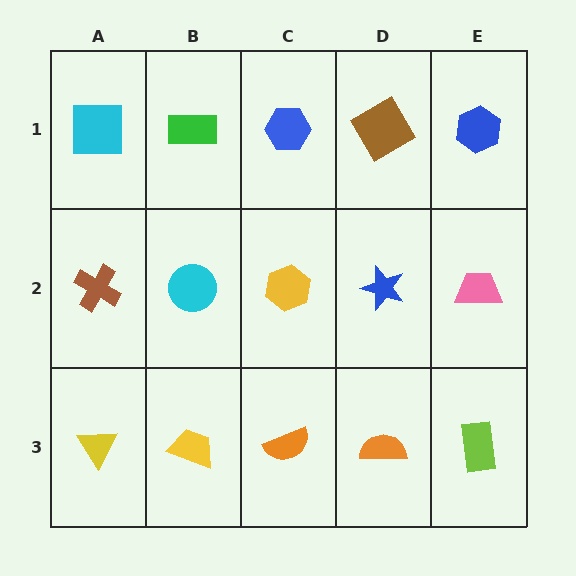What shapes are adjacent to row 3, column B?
A cyan circle (row 2, column B), a yellow triangle (row 3, column A), an orange semicircle (row 3, column C).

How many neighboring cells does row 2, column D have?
4.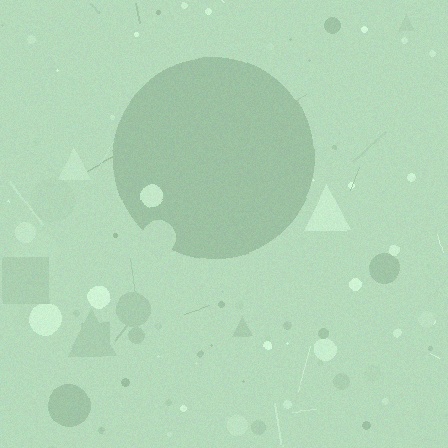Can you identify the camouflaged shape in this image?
The camouflaged shape is a circle.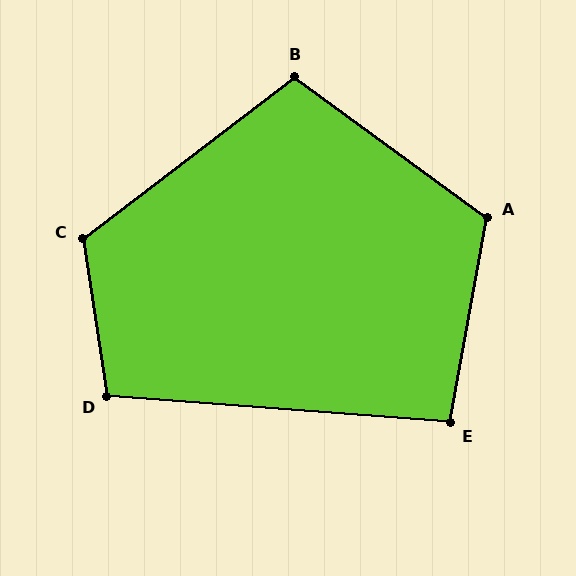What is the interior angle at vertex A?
Approximately 116 degrees (obtuse).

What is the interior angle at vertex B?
Approximately 107 degrees (obtuse).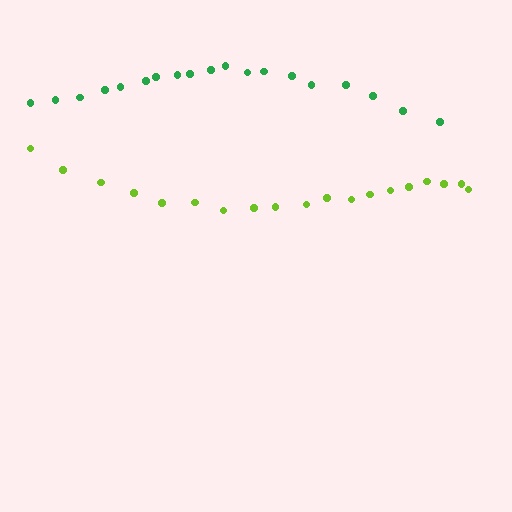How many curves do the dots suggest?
There are 2 distinct paths.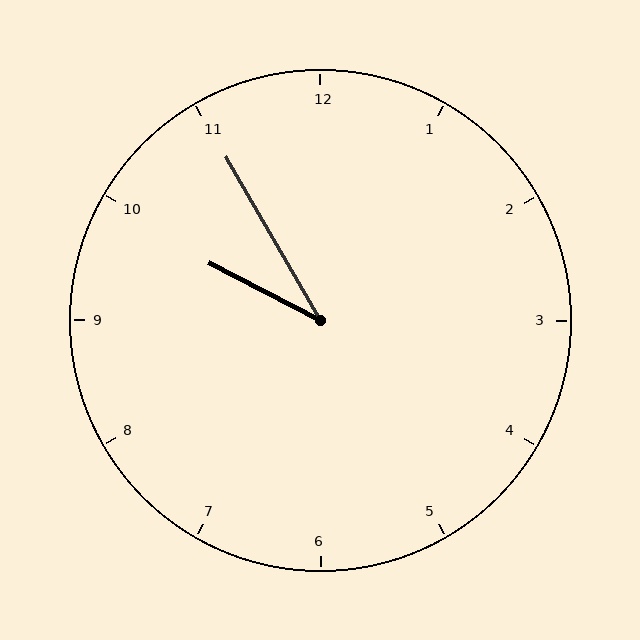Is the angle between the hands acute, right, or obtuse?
It is acute.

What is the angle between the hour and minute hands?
Approximately 32 degrees.